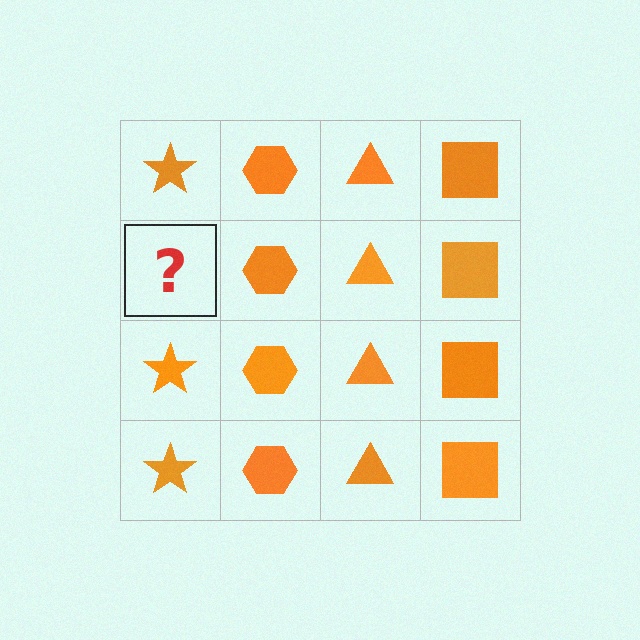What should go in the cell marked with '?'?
The missing cell should contain an orange star.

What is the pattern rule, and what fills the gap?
The rule is that each column has a consistent shape. The gap should be filled with an orange star.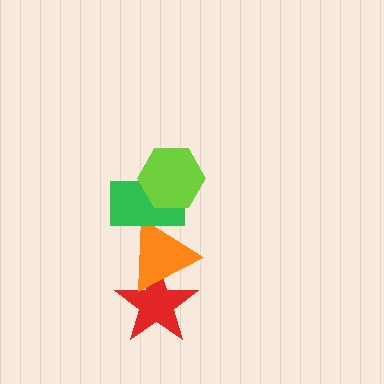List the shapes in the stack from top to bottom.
From top to bottom: the lime hexagon, the green rectangle, the orange triangle, the red star.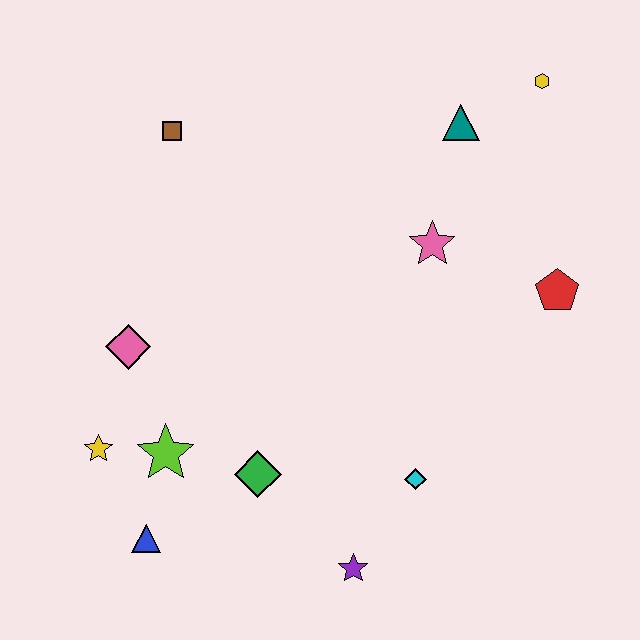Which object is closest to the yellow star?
The lime star is closest to the yellow star.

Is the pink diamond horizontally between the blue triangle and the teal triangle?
No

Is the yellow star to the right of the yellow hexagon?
No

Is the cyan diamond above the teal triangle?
No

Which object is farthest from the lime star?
The yellow hexagon is farthest from the lime star.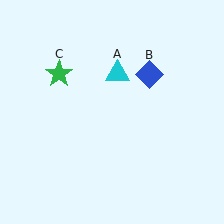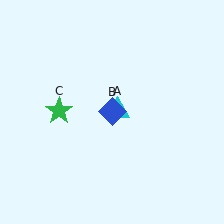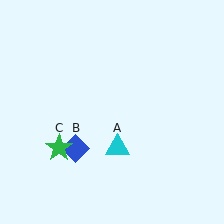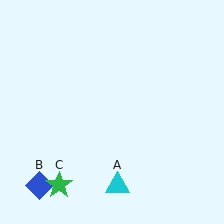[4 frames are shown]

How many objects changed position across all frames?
3 objects changed position: cyan triangle (object A), blue diamond (object B), green star (object C).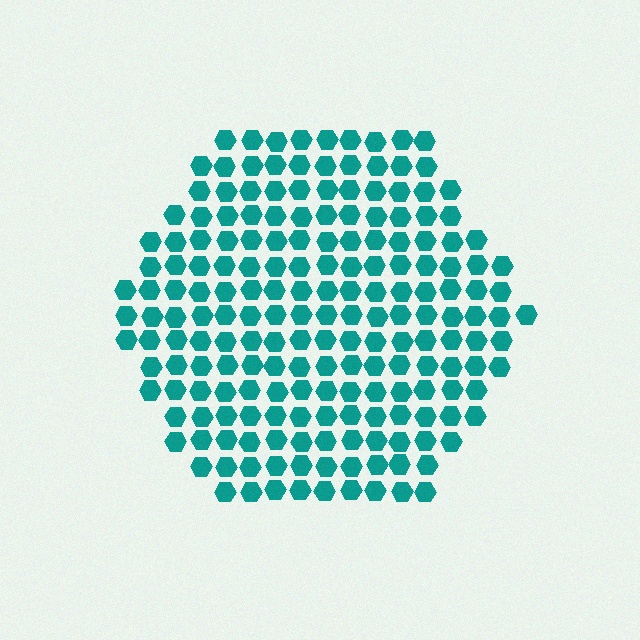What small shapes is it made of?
It is made of small hexagons.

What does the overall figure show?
The overall figure shows a hexagon.